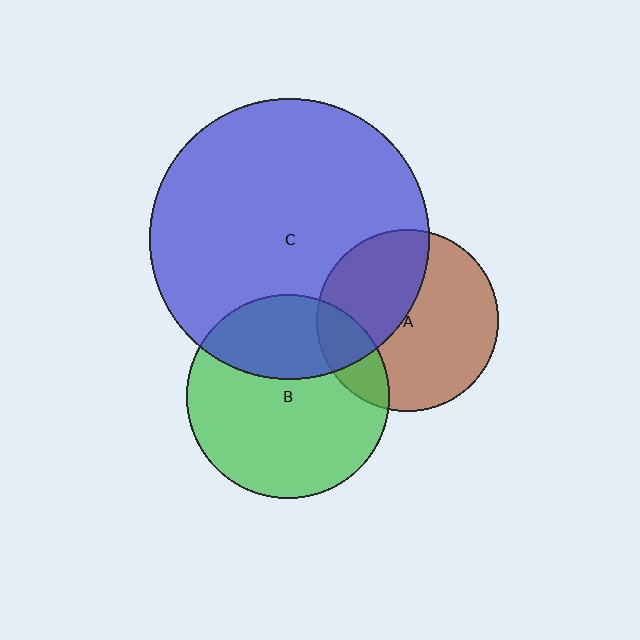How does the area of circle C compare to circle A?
Approximately 2.4 times.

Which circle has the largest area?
Circle C (blue).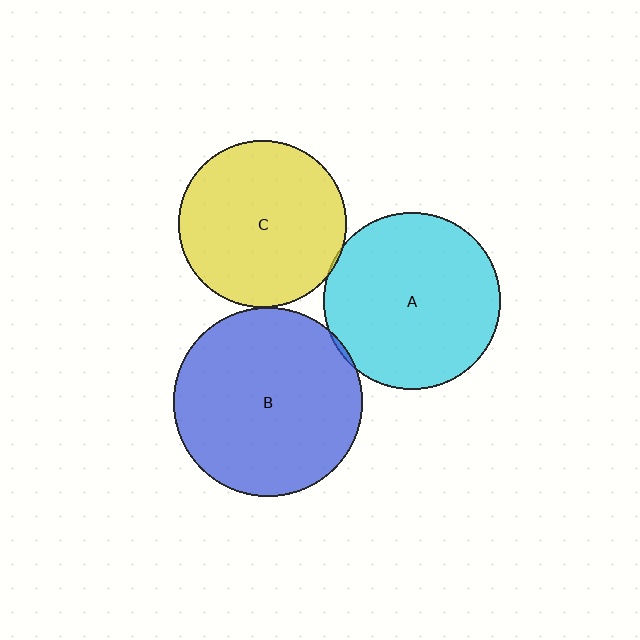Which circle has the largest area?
Circle B (blue).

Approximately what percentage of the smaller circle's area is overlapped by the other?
Approximately 5%.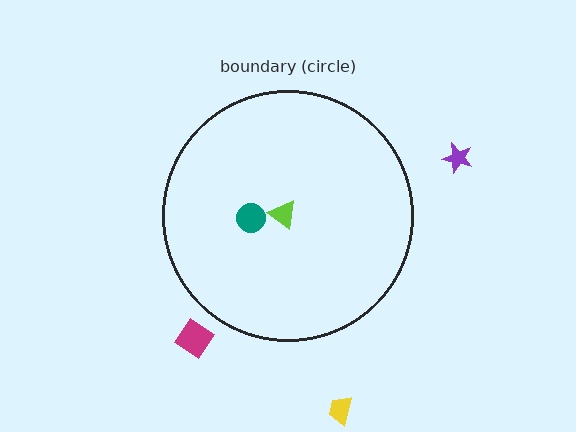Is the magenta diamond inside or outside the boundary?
Outside.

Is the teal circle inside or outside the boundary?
Inside.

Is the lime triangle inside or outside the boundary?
Inside.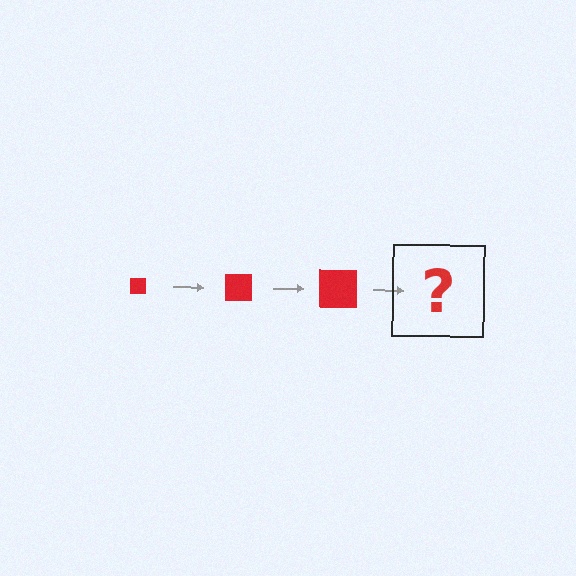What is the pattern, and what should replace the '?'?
The pattern is that the square gets progressively larger each step. The '?' should be a red square, larger than the previous one.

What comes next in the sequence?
The next element should be a red square, larger than the previous one.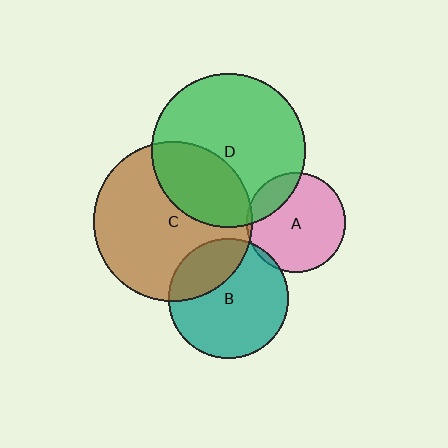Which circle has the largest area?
Circle C (brown).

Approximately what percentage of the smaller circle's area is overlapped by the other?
Approximately 5%.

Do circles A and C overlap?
Yes.